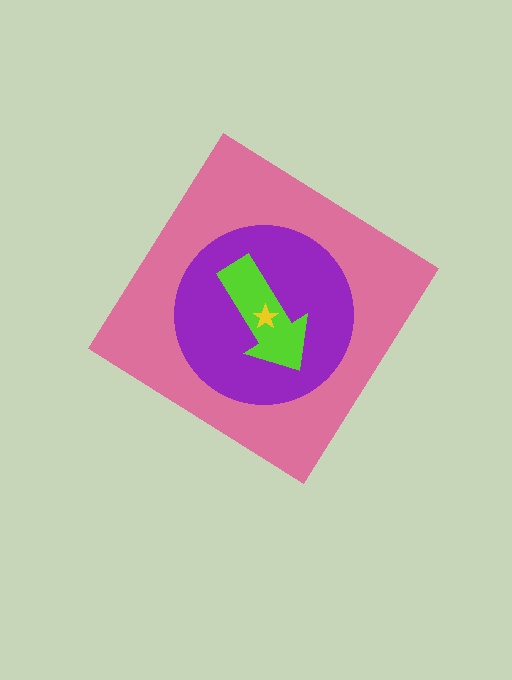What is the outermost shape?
The pink diamond.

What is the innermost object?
The yellow star.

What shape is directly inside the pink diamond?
The purple circle.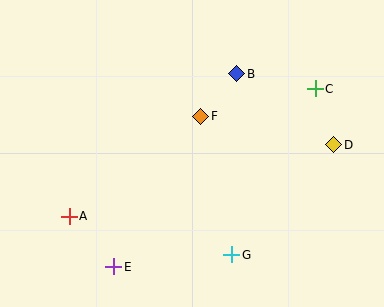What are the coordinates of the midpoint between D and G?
The midpoint between D and G is at (283, 200).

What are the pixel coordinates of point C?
Point C is at (315, 89).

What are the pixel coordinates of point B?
Point B is at (237, 74).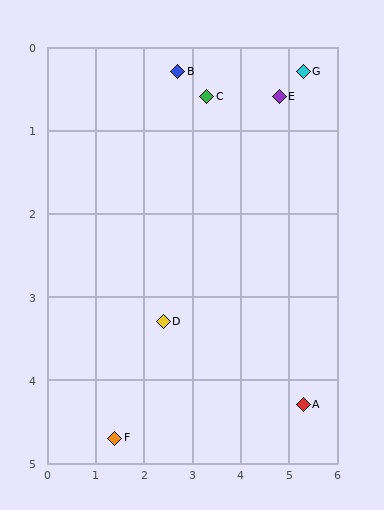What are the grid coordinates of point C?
Point C is at approximately (3.3, 0.6).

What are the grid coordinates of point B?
Point B is at approximately (2.7, 0.3).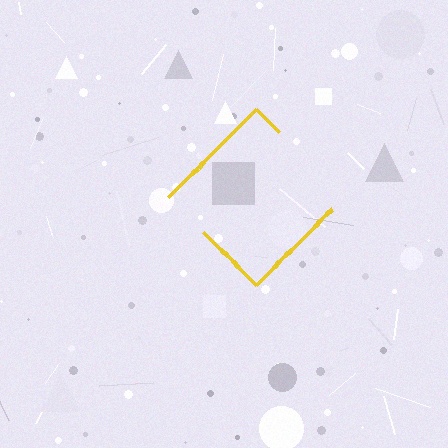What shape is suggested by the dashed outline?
The dashed outline suggests a diamond.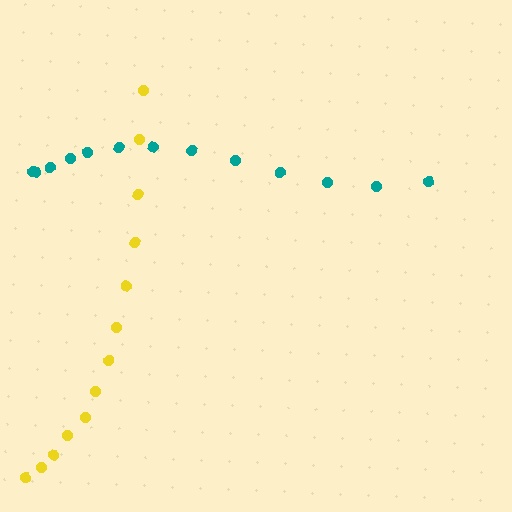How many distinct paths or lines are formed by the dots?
There are 2 distinct paths.